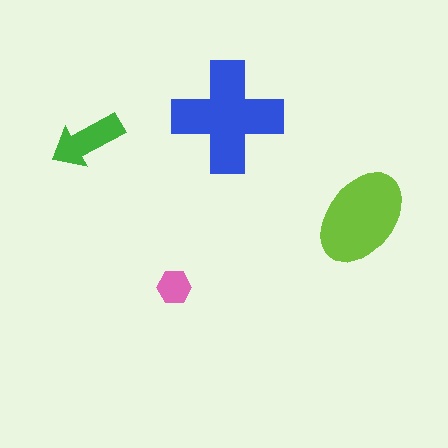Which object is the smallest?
The pink hexagon.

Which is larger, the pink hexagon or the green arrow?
The green arrow.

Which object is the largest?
The blue cross.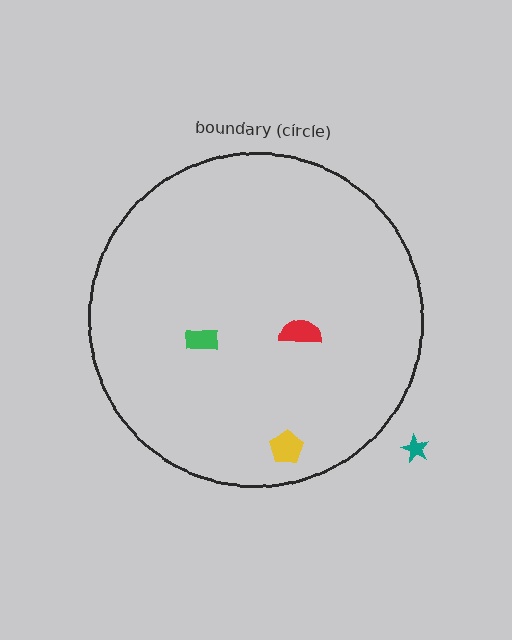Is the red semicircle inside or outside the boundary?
Inside.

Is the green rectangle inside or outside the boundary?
Inside.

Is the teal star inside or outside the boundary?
Outside.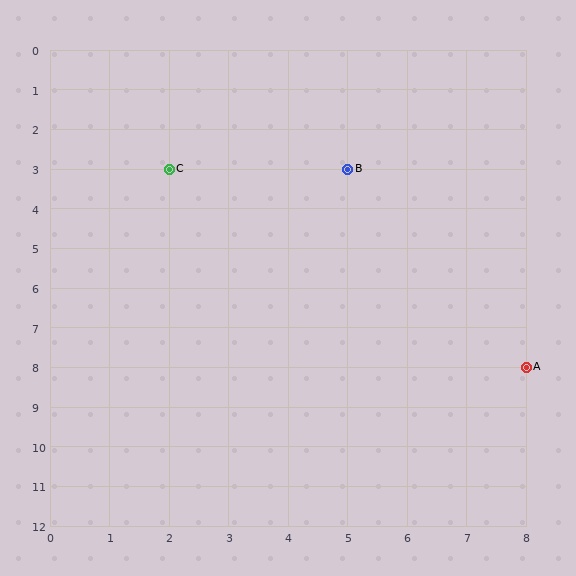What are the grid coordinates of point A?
Point A is at grid coordinates (8, 8).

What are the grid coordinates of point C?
Point C is at grid coordinates (2, 3).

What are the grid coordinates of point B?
Point B is at grid coordinates (5, 3).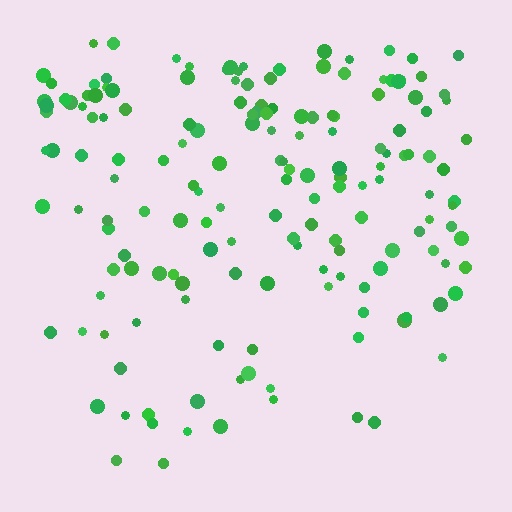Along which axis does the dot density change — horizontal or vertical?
Vertical.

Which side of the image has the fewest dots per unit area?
The bottom.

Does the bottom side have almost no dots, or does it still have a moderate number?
Still a moderate number, just noticeably fewer than the top.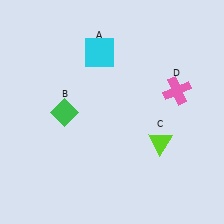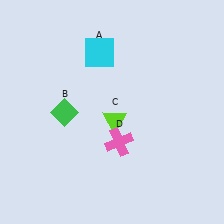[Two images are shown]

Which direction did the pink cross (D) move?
The pink cross (D) moved left.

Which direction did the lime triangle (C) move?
The lime triangle (C) moved left.